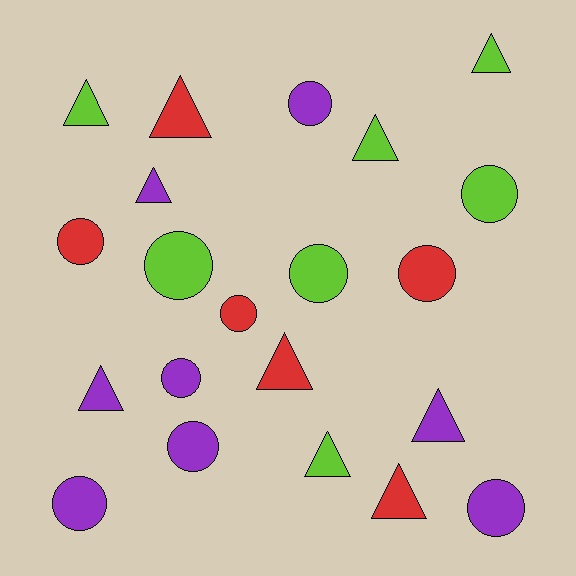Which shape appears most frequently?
Circle, with 11 objects.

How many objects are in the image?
There are 21 objects.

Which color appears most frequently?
Purple, with 8 objects.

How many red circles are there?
There are 3 red circles.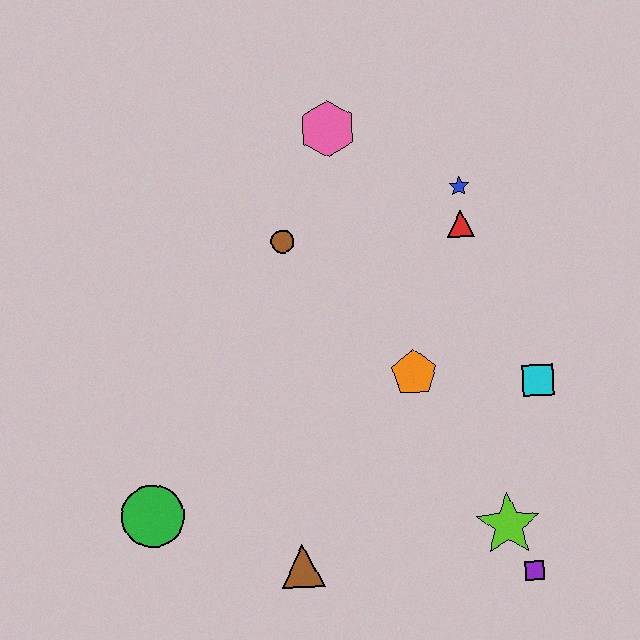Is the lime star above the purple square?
Yes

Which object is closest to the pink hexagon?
The brown circle is closest to the pink hexagon.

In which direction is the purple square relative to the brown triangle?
The purple square is to the right of the brown triangle.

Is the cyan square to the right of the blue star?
Yes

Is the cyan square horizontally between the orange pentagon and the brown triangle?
No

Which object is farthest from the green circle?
The blue star is farthest from the green circle.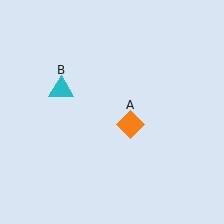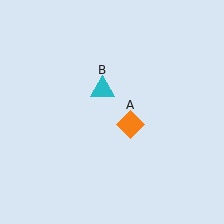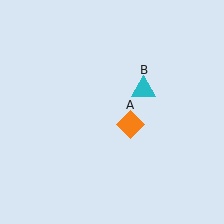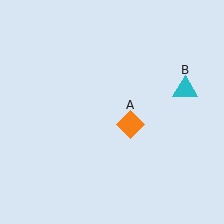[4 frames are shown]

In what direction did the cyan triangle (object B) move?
The cyan triangle (object B) moved right.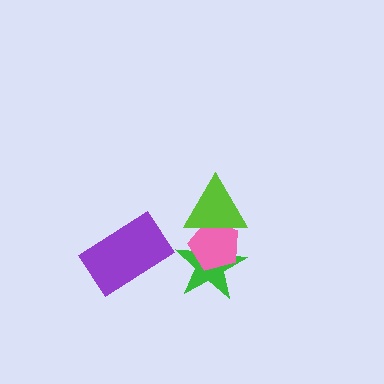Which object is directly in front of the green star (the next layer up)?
The pink pentagon is directly in front of the green star.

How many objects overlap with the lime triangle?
2 objects overlap with the lime triangle.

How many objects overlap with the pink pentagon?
2 objects overlap with the pink pentagon.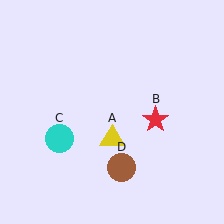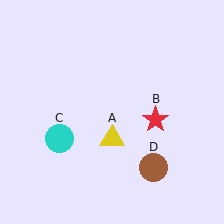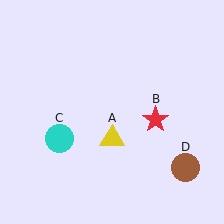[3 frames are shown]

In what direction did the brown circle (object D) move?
The brown circle (object D) moved right.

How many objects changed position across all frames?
1 object changed position: brown circle (object D).